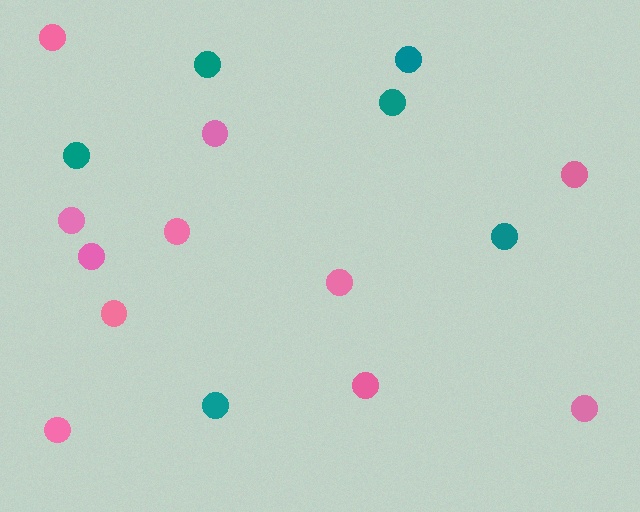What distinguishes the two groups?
There are 2 groups: one group of teal circles (6) and one group of pink circles (11).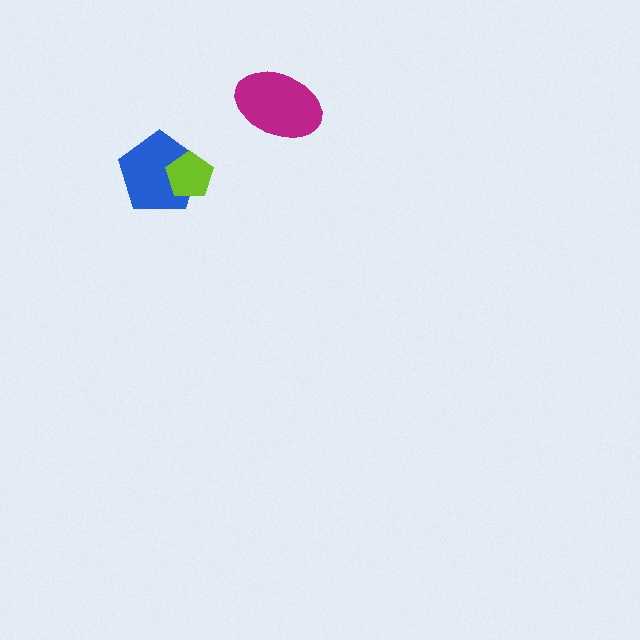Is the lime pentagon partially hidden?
No, no other shape covers it.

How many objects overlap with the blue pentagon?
1 object overlaps with the blue pentagon.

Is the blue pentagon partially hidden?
Yes, it is partially covered by another shape.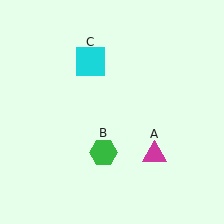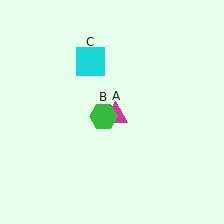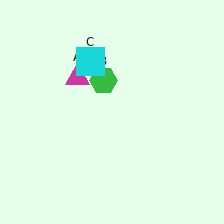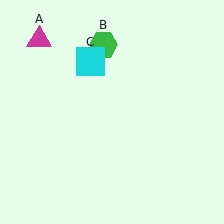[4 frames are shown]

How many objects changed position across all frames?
2 objects changed position: magenta triangle (object A), green hexagon (object B).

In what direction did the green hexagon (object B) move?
The green hexagon (object B) moved up.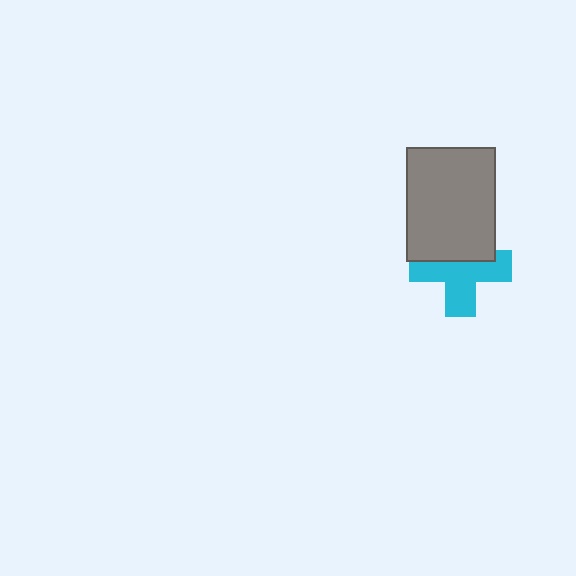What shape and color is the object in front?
The object in front is a gray rectangle.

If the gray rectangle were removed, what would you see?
You would see the complete cyan cross.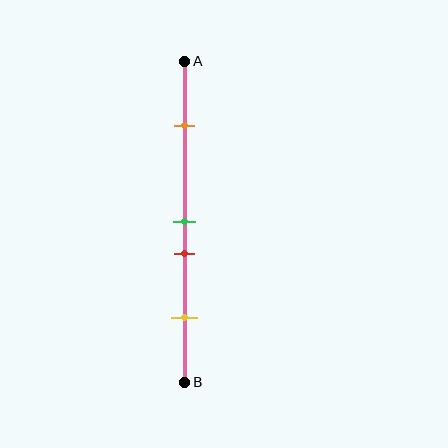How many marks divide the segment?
There are 4 marks dividing the segment.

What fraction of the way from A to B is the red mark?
The red mark is approximately 60% (0.6) of the way from A to B.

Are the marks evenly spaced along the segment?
No, the marks are not evenly spaced.